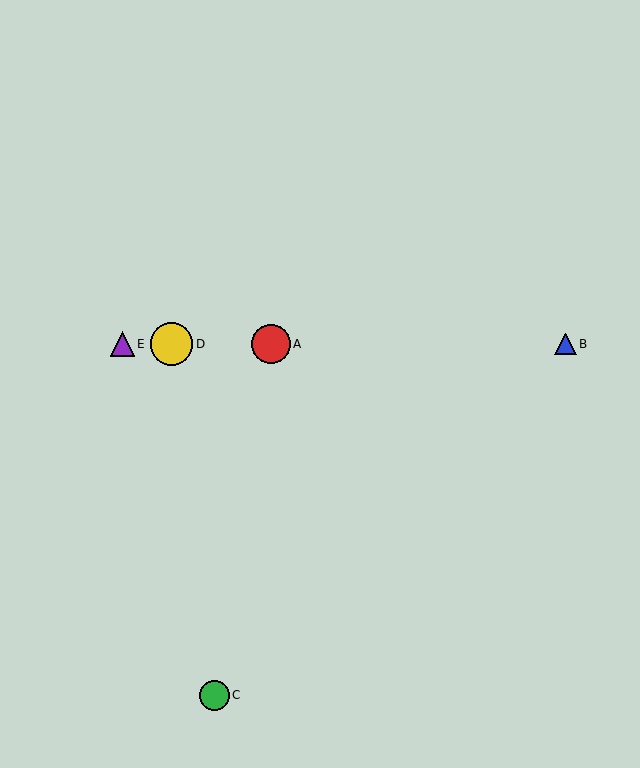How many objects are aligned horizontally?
4 objects (A, B, D, E) are aligned horizontally.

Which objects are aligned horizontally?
Objects A, B, D, E are aligned horizontally.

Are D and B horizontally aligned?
Yes, both are at y≈344.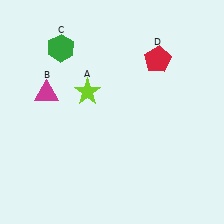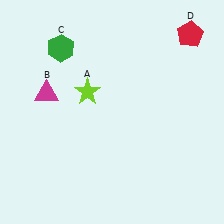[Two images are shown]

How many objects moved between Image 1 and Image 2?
1 object moved between the two images.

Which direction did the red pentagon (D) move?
The red pentagon (D) moved right.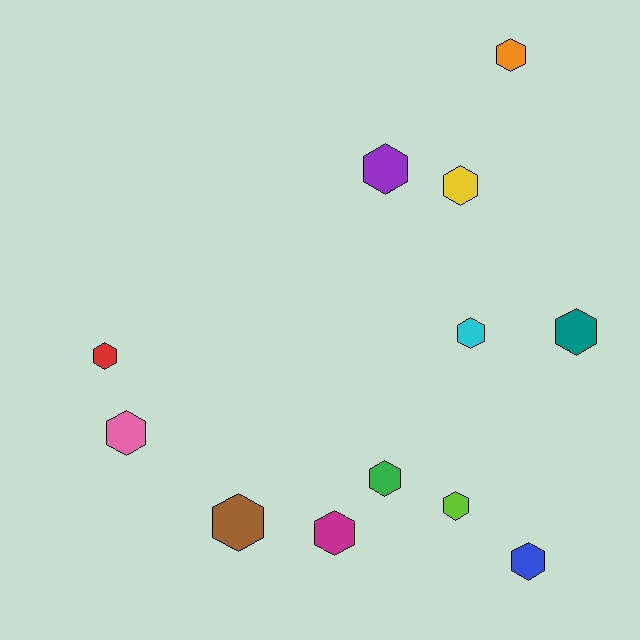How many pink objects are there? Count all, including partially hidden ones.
There is 1 pink object.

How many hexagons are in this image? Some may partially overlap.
There are 12 hexagons.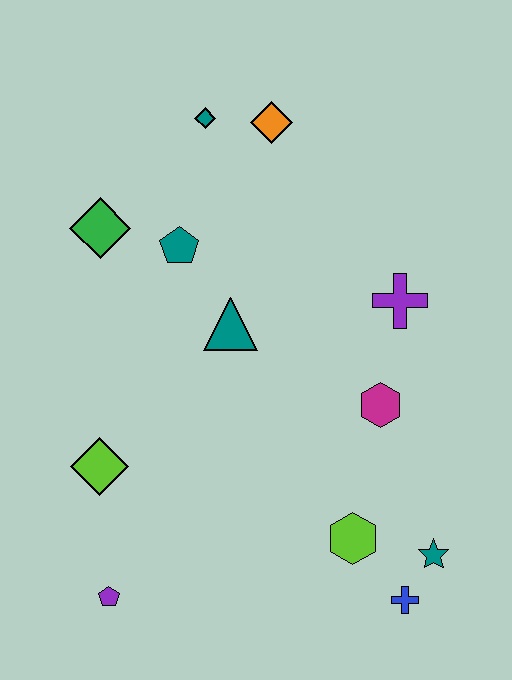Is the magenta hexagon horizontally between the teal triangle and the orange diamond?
No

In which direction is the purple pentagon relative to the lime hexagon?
The purple pentagon is to the left of the lime hexagon.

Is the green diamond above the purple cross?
Yes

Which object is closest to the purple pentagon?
The lime diamond is closest to the purple pentagon.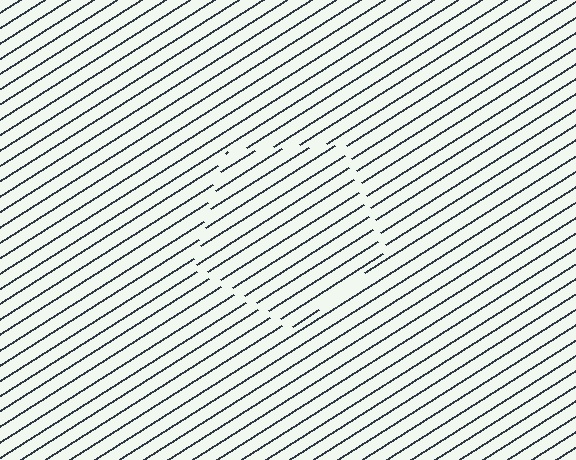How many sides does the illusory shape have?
5 sides — the line-ends trace a pentagon.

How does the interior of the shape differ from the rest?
The interior of the shape contains the same grating, shifted by half a period — the contour is defined by the phase discontinuity where line-ends from the inner and outer gratings abut.